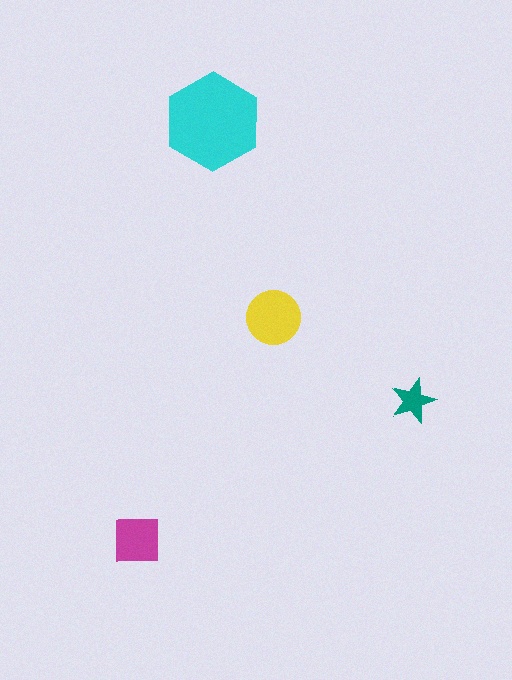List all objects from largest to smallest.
The cyan hexagon, the yellow circle, the magenta square, the teal star.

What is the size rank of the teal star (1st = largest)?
4th.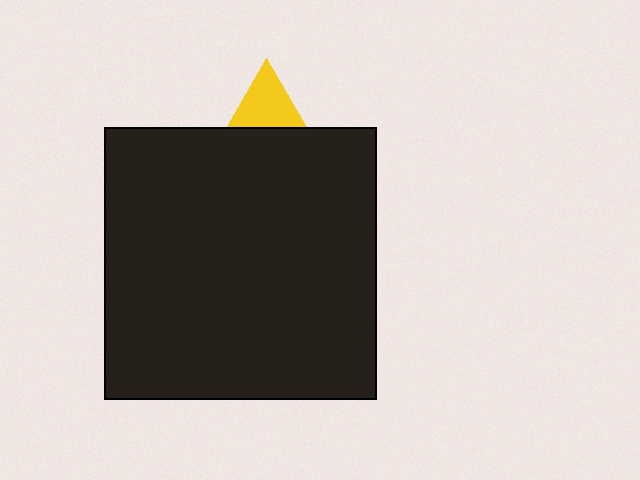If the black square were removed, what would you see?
You would see the complete yellow triangle.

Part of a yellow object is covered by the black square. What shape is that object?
It is a triangle.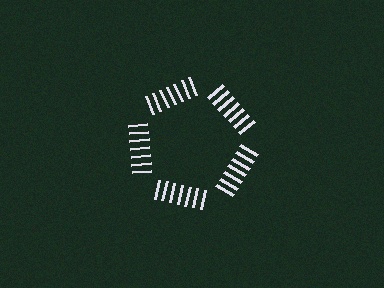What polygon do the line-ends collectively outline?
An illusory pentagon — the line segments terminate on its edges but no continuous stroke is drawn.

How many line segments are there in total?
35 — 7 along each of the 5 edges.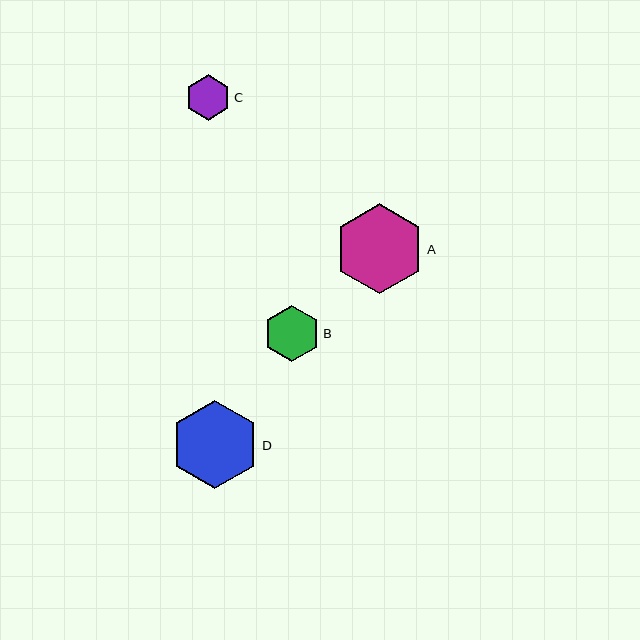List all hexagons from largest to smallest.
From largest to smallest: A, D, B, C.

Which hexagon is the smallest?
Hexagon C is the smallest with a size of approximately 46 pixels.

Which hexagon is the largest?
Hexagon A is the largest with a size of approximately 90 pixels.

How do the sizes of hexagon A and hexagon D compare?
Hexagon A and hexagon D are approximately the same size.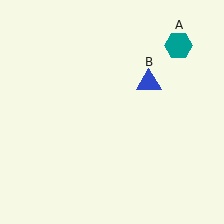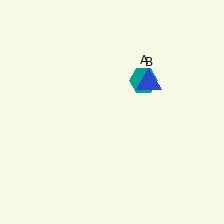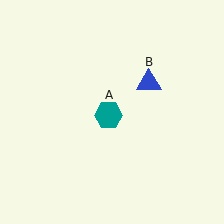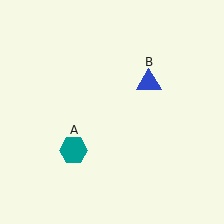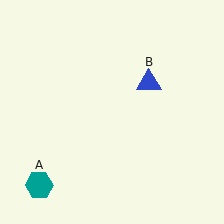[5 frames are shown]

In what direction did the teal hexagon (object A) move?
The teal hexagon (object A) moved down and to the left.